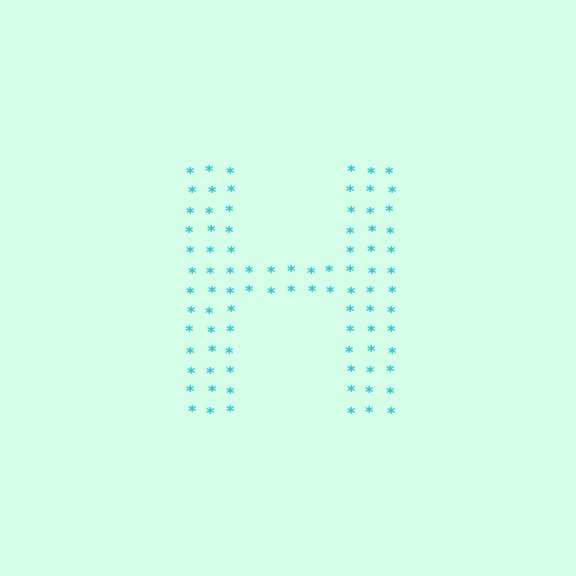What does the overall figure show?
The overall figure shows the letter H.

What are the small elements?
The small elements are asterisks.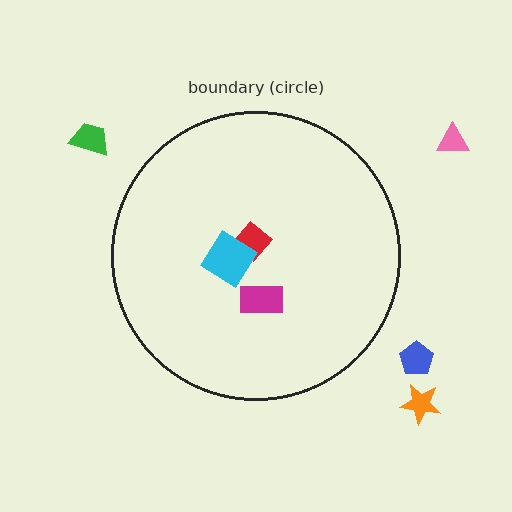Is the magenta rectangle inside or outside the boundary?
Inside.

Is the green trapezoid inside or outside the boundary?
Outside.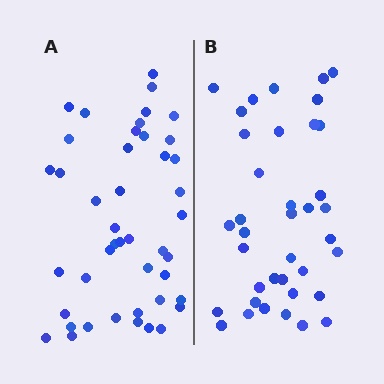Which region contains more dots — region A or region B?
Region A (the left region) has more dots.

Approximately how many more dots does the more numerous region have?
Region A has about 6 more dots than region B.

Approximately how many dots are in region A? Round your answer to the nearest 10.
About 40 dots. (The exact count is 44, which rounds to 40.)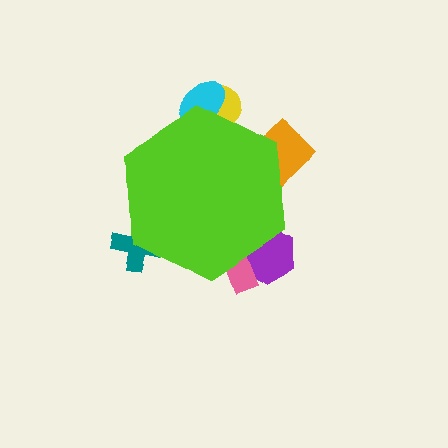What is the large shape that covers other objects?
A lime hexagon.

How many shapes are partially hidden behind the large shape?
6 shapes are partially hidden.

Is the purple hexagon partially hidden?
Yes, the purple hexagon is partially hidden behind the lime hexagon.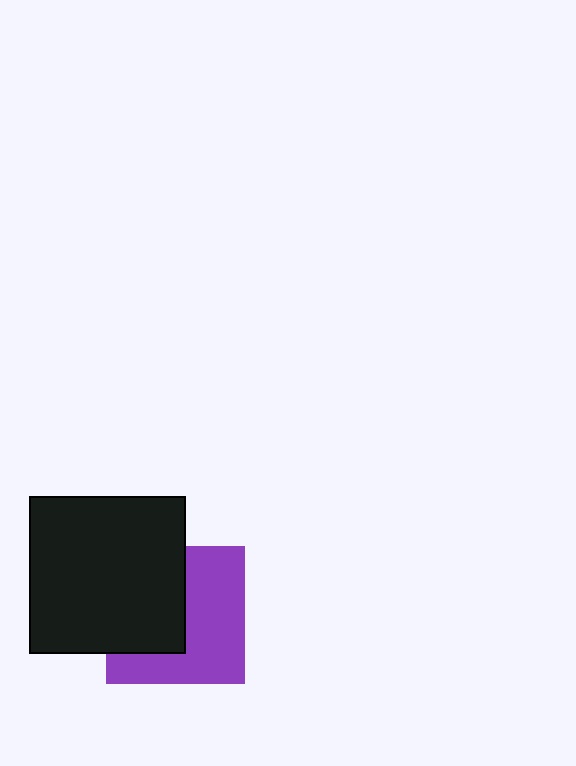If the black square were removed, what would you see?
You would see the complete purple square.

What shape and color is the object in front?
The object in front is a black square.